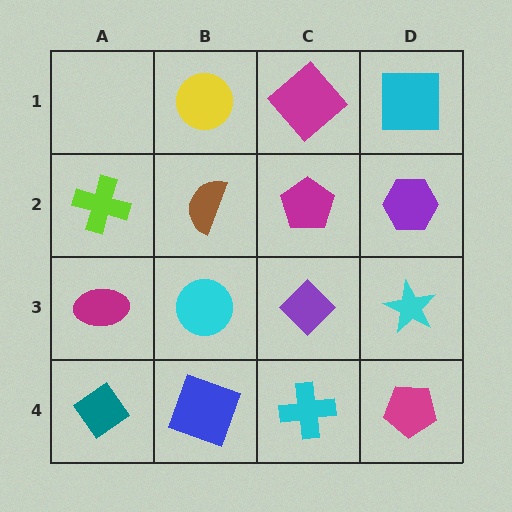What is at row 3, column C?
A purple diamond.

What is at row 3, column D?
A cyan star.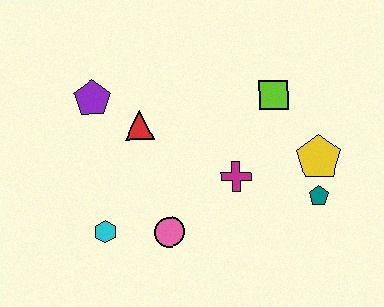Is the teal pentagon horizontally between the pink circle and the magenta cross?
No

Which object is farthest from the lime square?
The cyan hexagon is farthest from the lime square.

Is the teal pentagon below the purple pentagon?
Yes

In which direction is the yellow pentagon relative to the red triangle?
The yellow pentagon is to the right of the red triangle.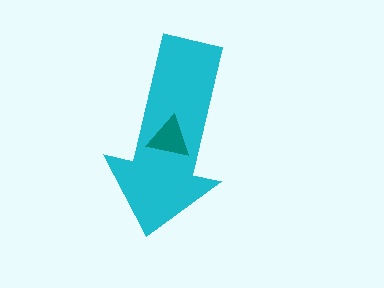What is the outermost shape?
The cyan arrow.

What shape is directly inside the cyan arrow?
The teal triangle.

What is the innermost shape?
The teal triangle.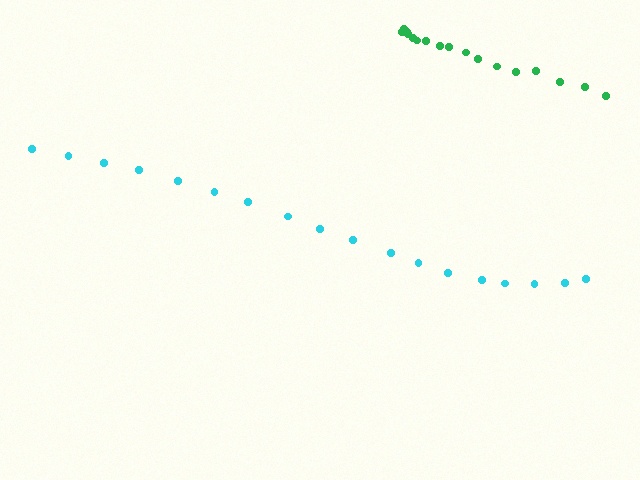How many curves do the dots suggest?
There are 2 distinct paths.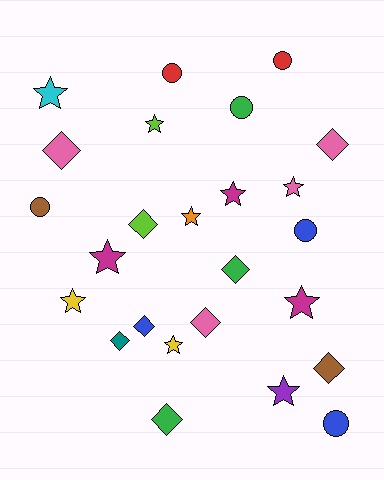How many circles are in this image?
There are 6 circles.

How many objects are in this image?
There are 25 objects.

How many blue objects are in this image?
There are 3 blue objects.